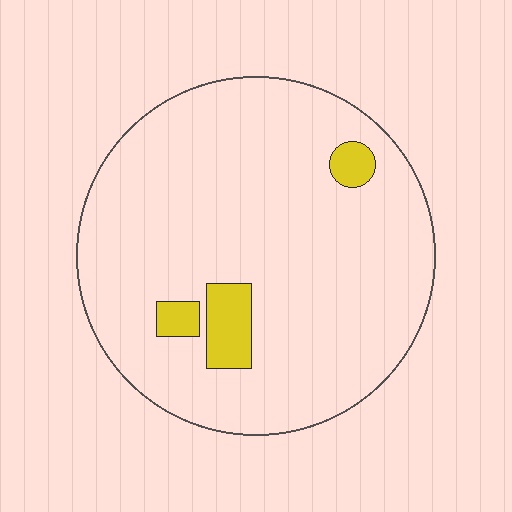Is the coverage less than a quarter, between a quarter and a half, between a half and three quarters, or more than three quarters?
Less than a quarter.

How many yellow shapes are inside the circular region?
3.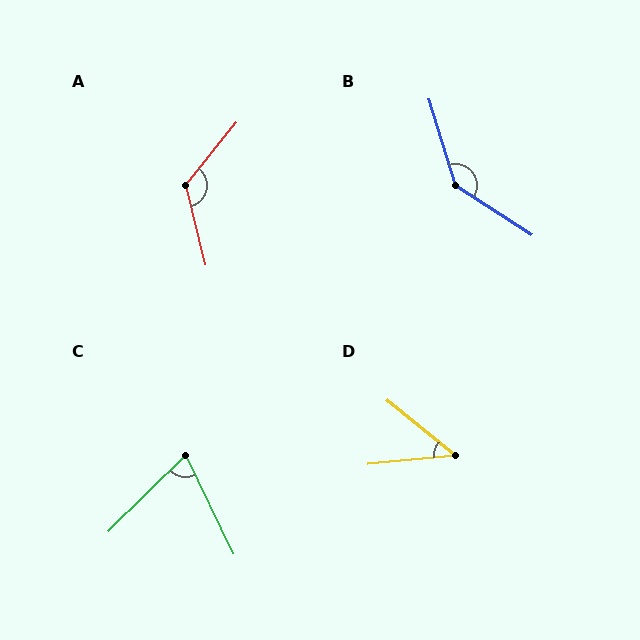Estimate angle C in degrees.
Approximately 71 degrees.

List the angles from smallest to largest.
D (45°), C (71°), A (127°), B (140°).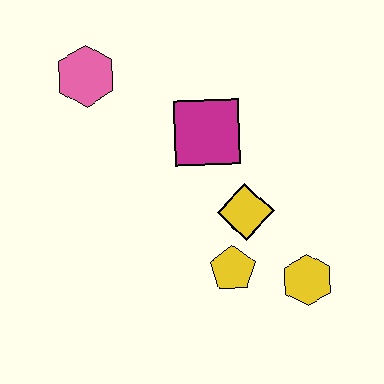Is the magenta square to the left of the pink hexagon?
No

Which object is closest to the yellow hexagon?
The yellow pentagon is closest to the yellow hexagon.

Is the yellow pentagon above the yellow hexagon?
Yes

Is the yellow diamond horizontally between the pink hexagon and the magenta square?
No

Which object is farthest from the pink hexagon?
The yellow hexagon is farthest from the pink hexagon.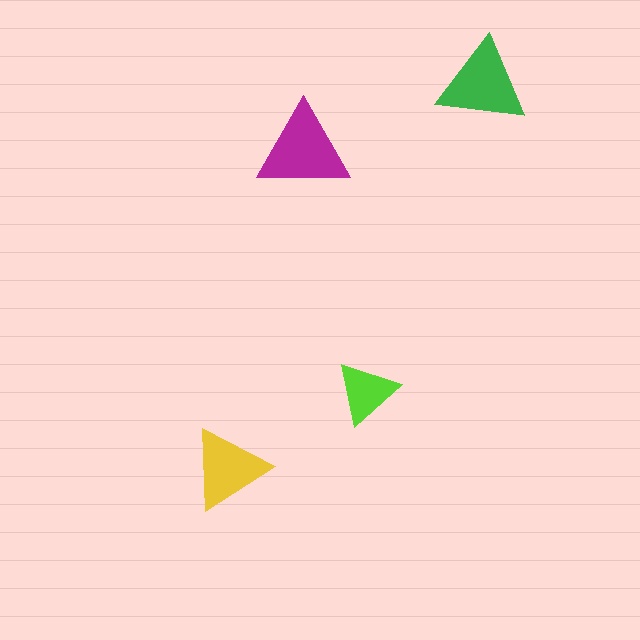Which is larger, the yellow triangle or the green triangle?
The green one.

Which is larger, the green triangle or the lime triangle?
The green one.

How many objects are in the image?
There are 4 objects in the image.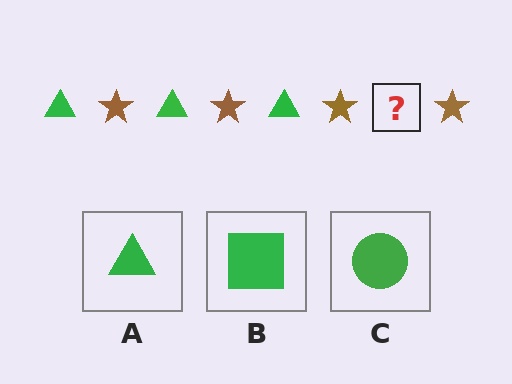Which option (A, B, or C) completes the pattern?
A.